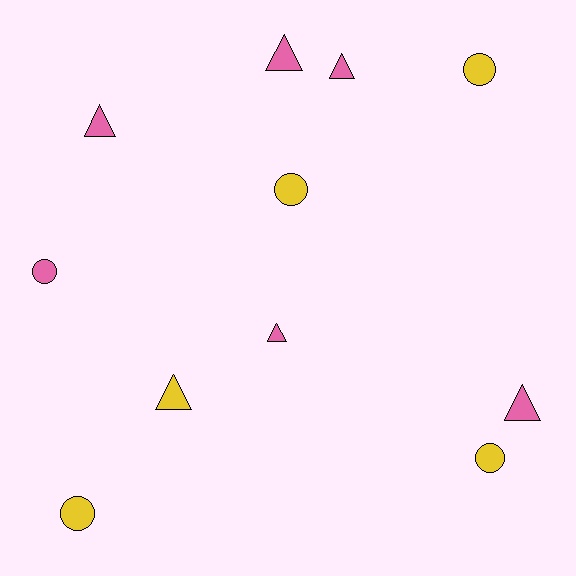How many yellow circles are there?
There are 4 yellow circles.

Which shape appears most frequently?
Triangle, with 6 objects.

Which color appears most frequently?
Pink, with 6 objects.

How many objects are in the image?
There are 11 objects.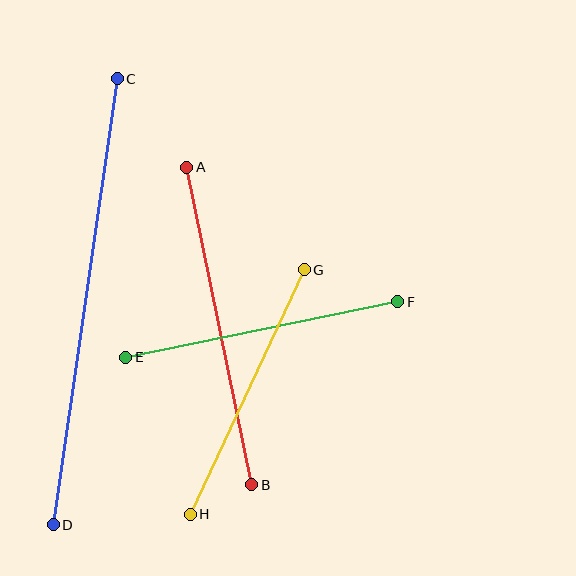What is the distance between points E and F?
The distance is approximately 277 pixels.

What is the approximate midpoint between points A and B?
The midpoint is at approximately (219, 326) pixels.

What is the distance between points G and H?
The distance is approximately 270 pixels.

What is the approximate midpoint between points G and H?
The midpoint is at approximately (247, 392) pixels.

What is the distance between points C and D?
The distance is approximately 451 pixels.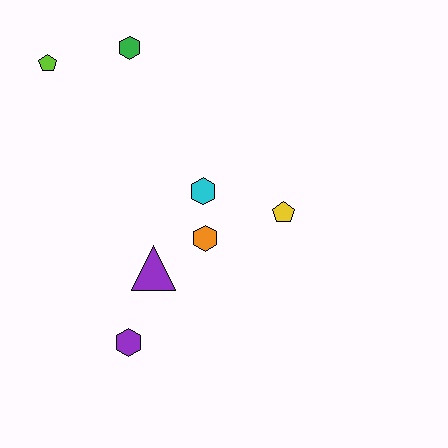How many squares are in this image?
There are no squares.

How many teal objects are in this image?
There are no teal objects.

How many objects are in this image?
There are 7 objects.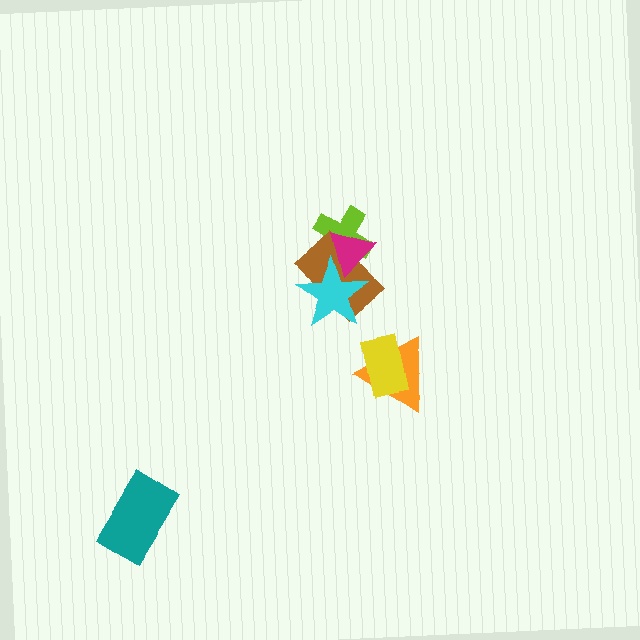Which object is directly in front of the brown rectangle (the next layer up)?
The magenta triangle is directly in front of the brown rectangle.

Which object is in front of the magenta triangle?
The cyan star is in front of the magenta triangle.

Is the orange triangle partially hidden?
Yes, it is partially covered by another shape.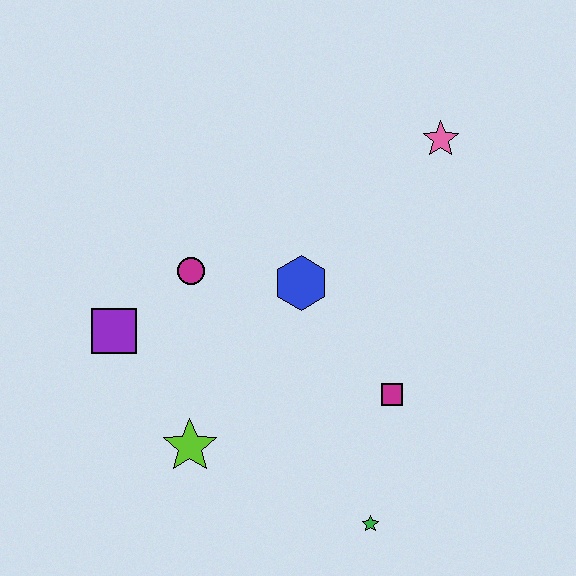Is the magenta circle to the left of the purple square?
No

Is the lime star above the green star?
Yes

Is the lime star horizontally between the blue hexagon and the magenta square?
No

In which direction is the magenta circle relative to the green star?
The magenta circle is above the green star.